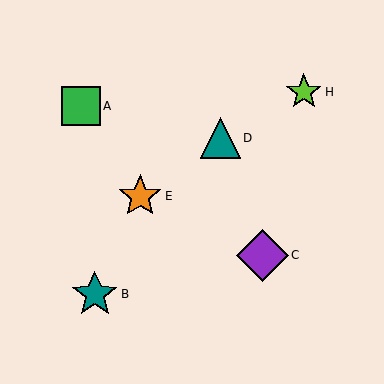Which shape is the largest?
The purple diamond (labeled C) is the largest.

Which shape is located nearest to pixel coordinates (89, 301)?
The teal star (labeled B) at (95, 294) is nearest to that location.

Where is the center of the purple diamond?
The center of the purple diamond is at (262, 255).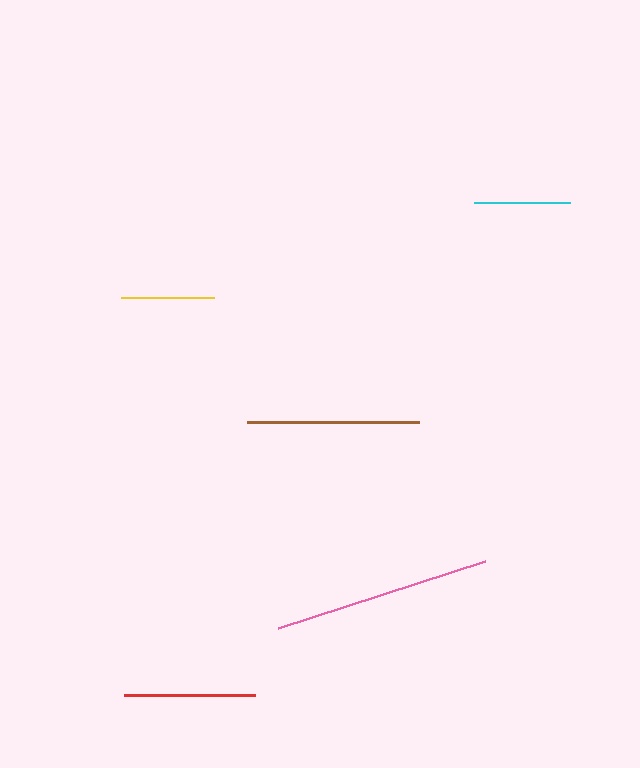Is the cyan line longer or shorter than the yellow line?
The cyan line is longer than the yellow line.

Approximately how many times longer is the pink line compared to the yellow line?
The pink line is approximately 2.3 times the length of the yellow line.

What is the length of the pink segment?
The pink segment is approximately 218 pixels long.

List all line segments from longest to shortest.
From longest to shortest: pink, brown, red, cyan, yellow.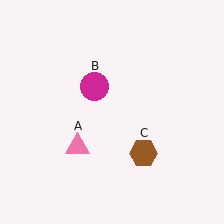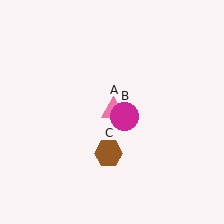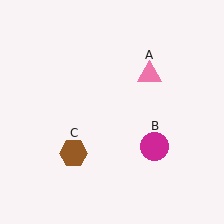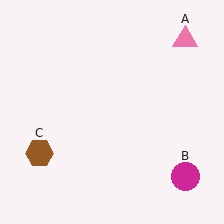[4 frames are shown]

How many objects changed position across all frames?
3 objects changed position: pink triangle (object A), magenta circle (object B), brown hexagon (object C).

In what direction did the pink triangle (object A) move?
The pink triangle (object A) moved up and to the right.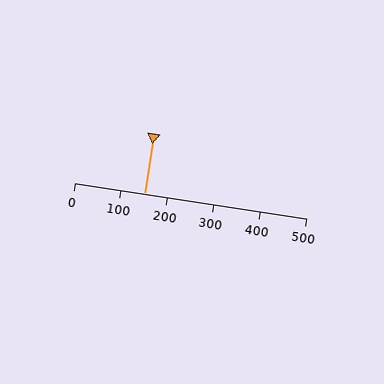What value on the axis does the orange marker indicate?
The marker indicates approximately 150.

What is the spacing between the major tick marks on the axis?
The major ticks are spaced 100 apart.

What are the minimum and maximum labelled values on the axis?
The axis runs from 0 to 500.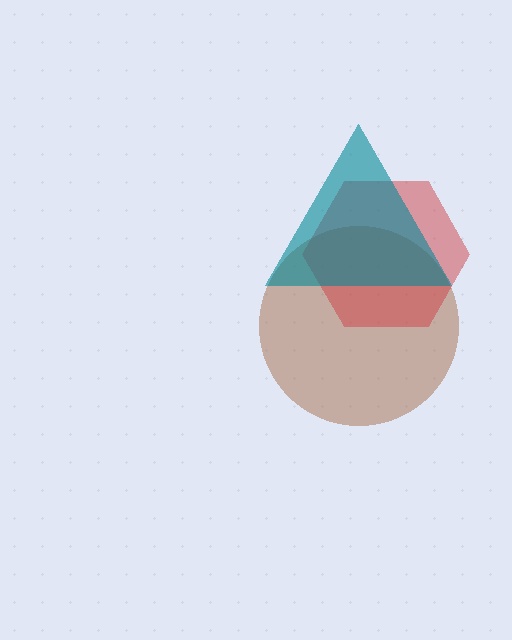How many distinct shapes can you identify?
There are 3 distinct shapes: a brown circle, a red hexagon, a teal triangle.